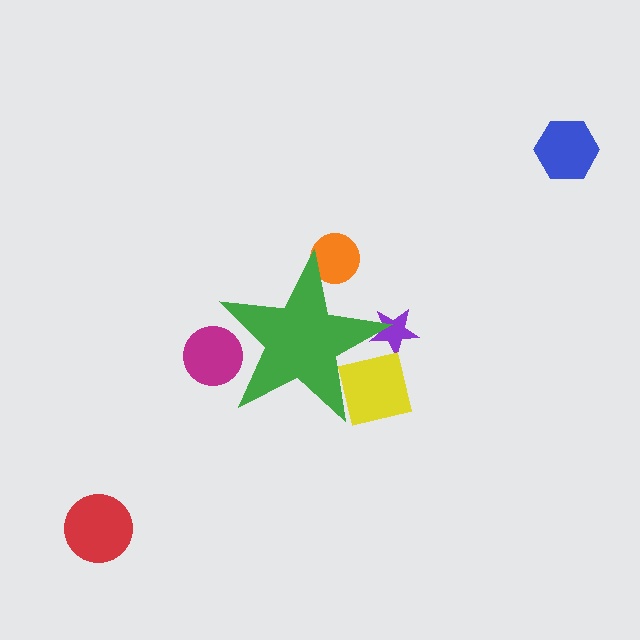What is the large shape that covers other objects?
A green star.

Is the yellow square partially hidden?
Yes, the yellow square is partially hidden behind the green star.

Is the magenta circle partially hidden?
Yes, the magenta circle is partially hidden behind the green star.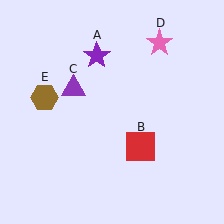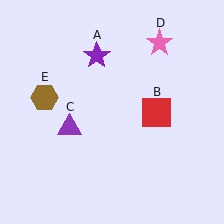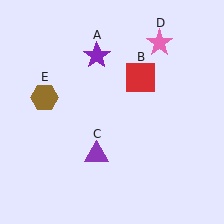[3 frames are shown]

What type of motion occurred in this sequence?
The red square (object B), purple triangle (object C) rotated counterclockwise around the center of the scene.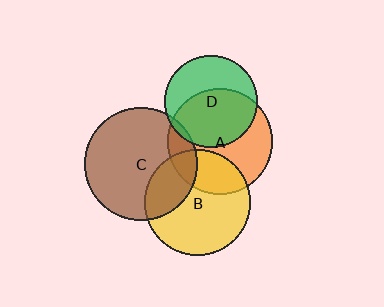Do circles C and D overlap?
Yes.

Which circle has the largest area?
Circle C (brown).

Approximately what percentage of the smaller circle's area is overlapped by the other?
Approximately 5%.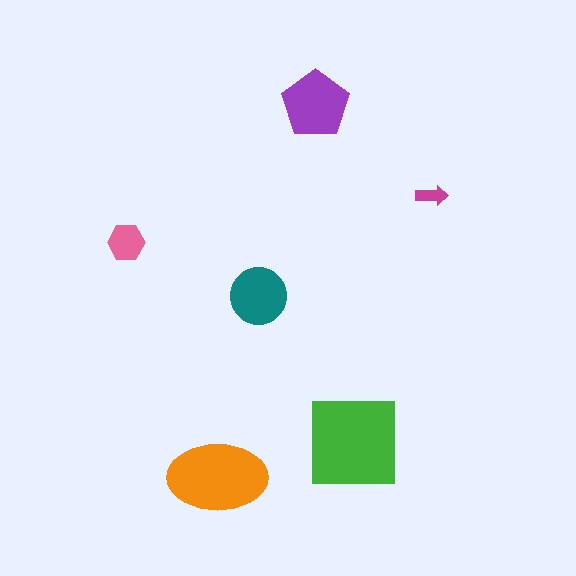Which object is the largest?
The green square.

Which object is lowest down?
The orange ellipse is bottommost.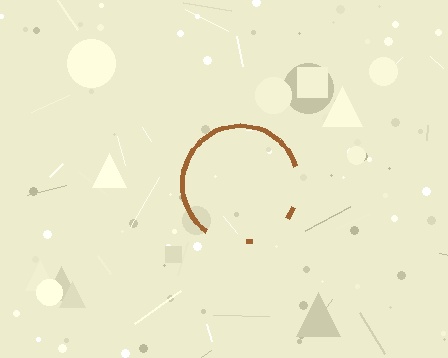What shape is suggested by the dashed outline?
The dashed outline suggests a circle.